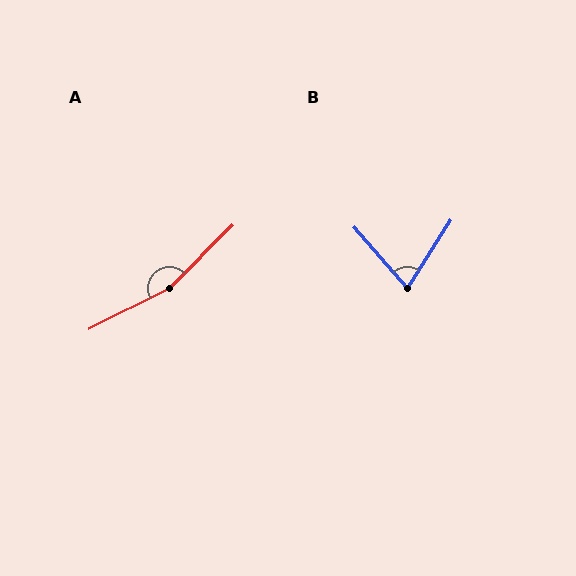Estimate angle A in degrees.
Approximately 162 degrees.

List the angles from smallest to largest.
B (73°), A (162°).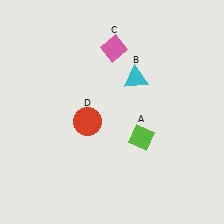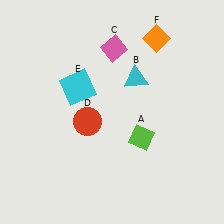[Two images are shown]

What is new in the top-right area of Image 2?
An orange diamond (F) was added in the top-right area of Image 2.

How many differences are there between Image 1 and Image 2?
There are 2 differences between the two images.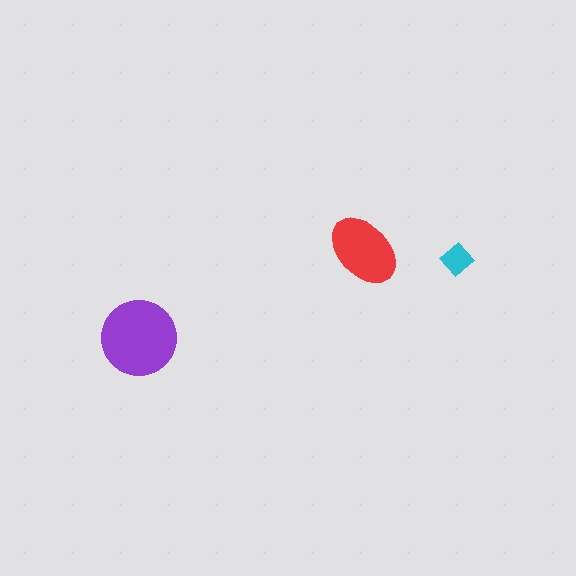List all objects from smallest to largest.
The cyan diamond, the red ellipse, the purple circle.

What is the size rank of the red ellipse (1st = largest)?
2nd.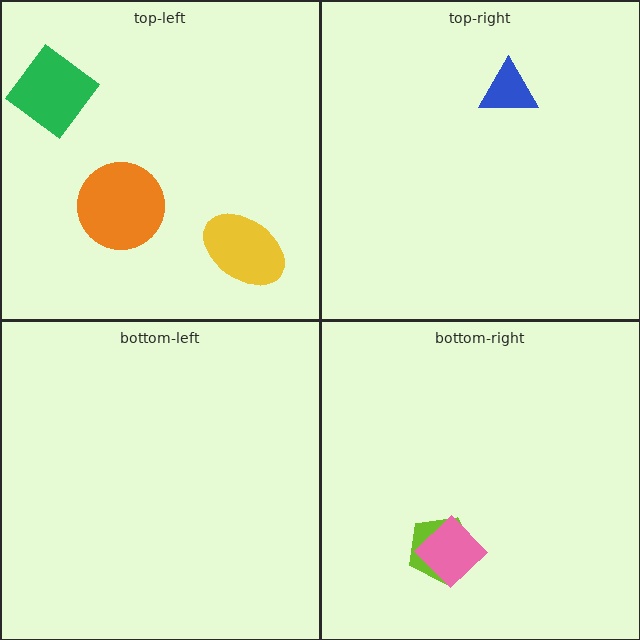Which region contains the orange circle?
The top-left region.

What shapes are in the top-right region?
The blue triangle.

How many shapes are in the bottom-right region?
2.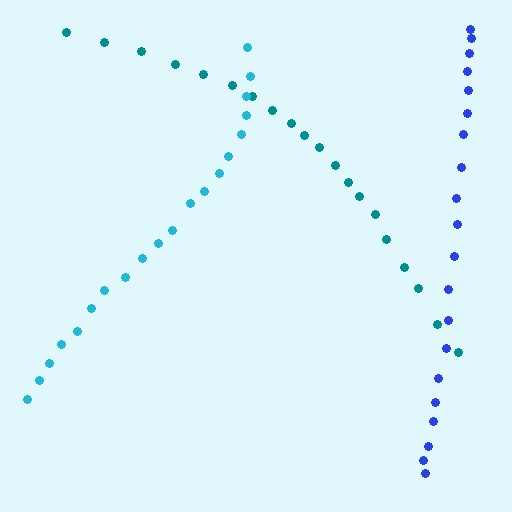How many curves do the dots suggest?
There are 3 distinct paths.